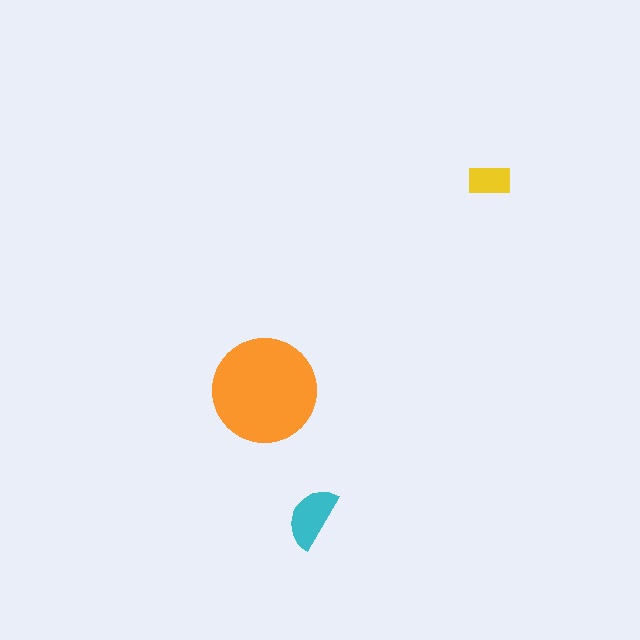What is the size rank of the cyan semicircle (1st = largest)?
2nd.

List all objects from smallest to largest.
The yellow rectangle, the cyan semicircle, the orange circle.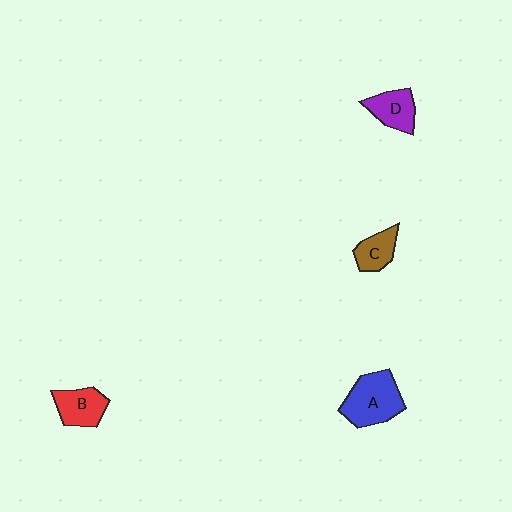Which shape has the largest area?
Shape A (blue).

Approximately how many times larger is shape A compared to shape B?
Approximately 1.5 times.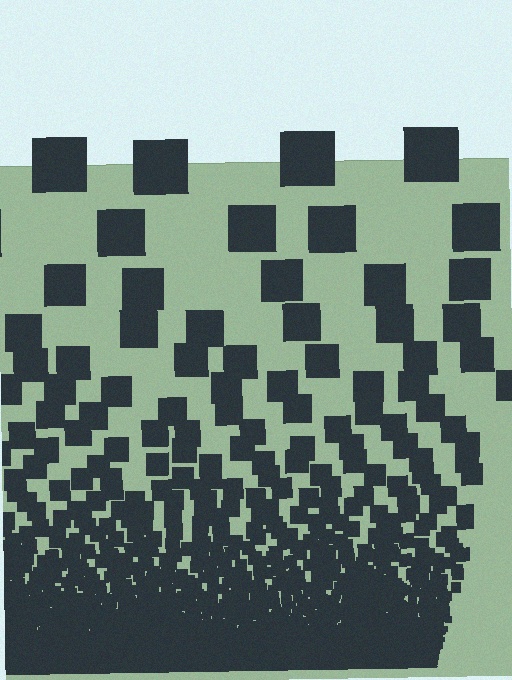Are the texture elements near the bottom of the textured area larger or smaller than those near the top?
Smaller. The gradient is inverted — elements near the bottom are smaller and denser.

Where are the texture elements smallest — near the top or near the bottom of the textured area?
Near the bottom.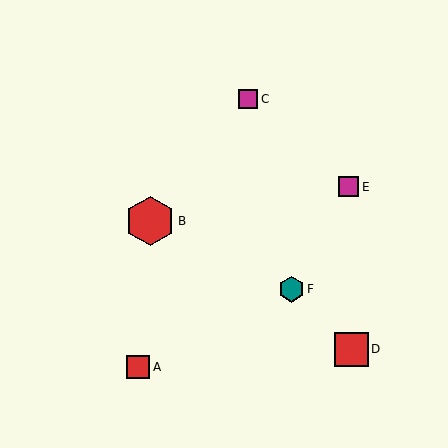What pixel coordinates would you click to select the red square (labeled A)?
Click at (138, 367) to select the red square A.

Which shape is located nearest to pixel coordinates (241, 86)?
The magenta square (labeled C) at (248, 99) is nearest to that location.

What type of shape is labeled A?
Shape A is a red square.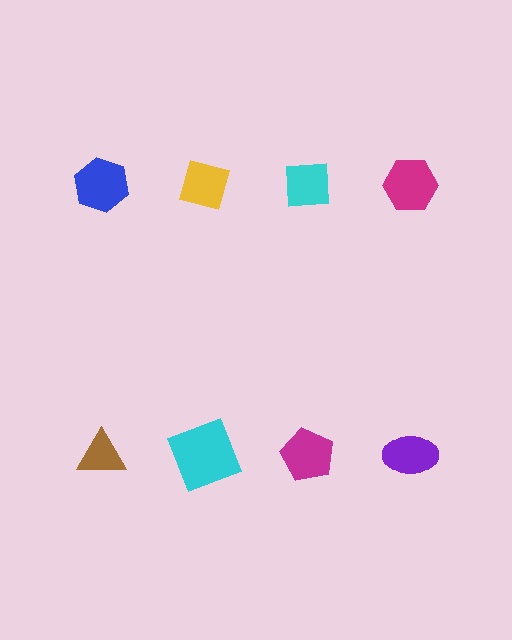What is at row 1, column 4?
A magenta hexagon.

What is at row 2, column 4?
A purple ellipse.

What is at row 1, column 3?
A cyan square.